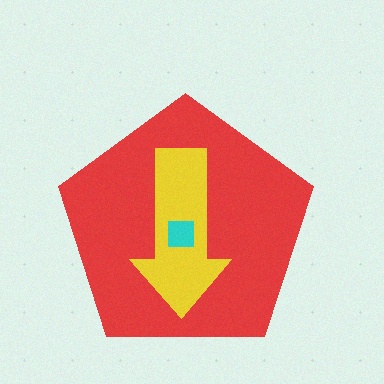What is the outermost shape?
The red pentagon.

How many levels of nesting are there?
3.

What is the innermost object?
The cyan square.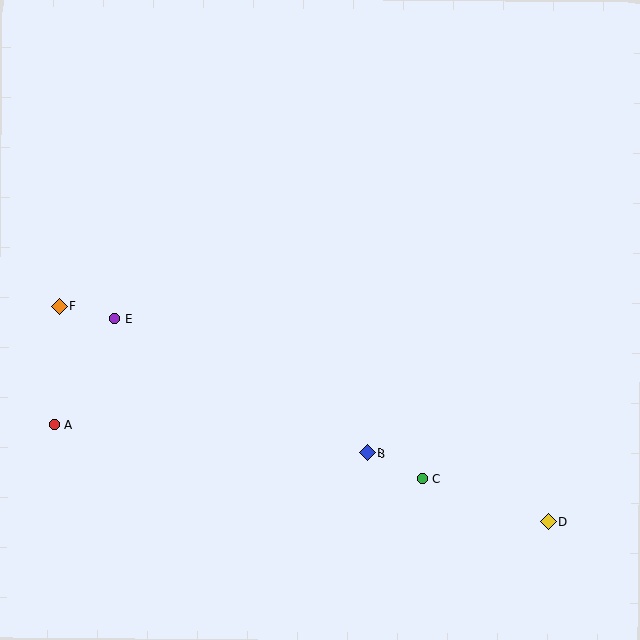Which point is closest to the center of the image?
Point B at (367, 453) is closest to the center.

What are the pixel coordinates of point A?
Point A is at (54, 425).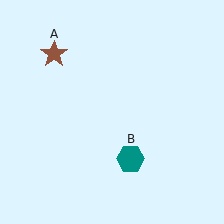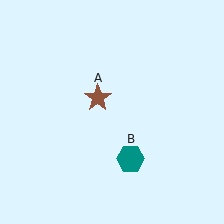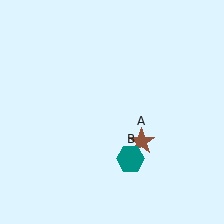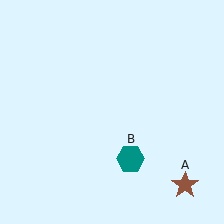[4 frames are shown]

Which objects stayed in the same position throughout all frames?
Teal hexagon (object B) remained stationary.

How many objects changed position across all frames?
1 object changed position: brown star (object A).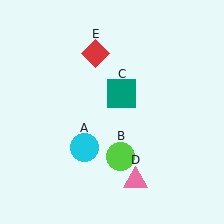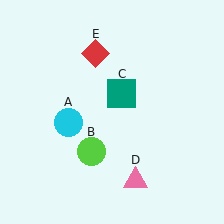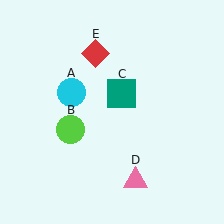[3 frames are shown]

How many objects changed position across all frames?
2 objects changed position: cyan circle (object A), lime circle (object B).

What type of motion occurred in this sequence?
The cyan circle (object A), lime circle (object B) rotated clockwise around the center of the scene.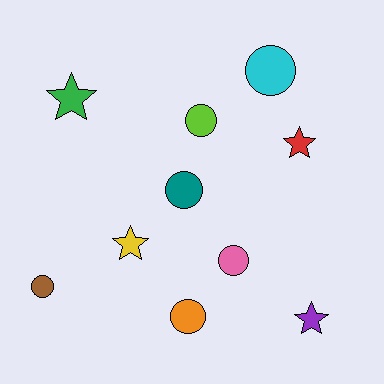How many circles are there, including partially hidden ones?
There are 6 circles.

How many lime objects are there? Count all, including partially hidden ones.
There is 1 lime object.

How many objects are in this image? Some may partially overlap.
There are 10 objects.